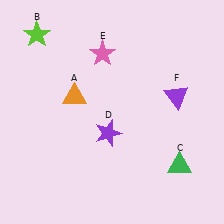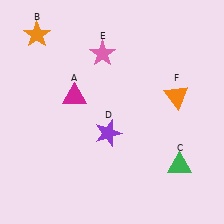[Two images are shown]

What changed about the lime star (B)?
In Image 1, B is lime. In Image 2, it changed to orange.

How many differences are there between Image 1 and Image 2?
There are 3 differences between the two images.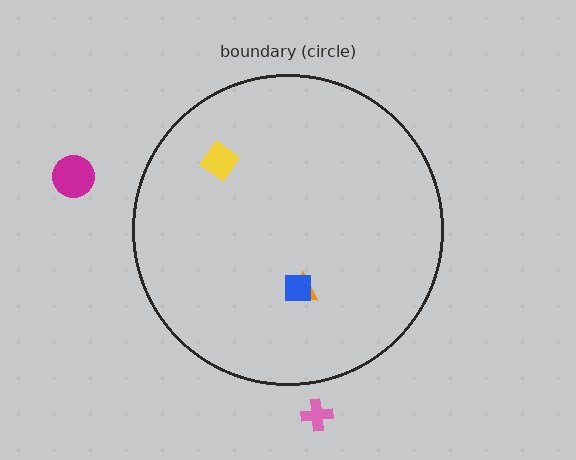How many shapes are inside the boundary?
3 inside, 2 outside.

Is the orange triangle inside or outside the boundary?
Inside.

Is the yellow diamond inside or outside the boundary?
Inside.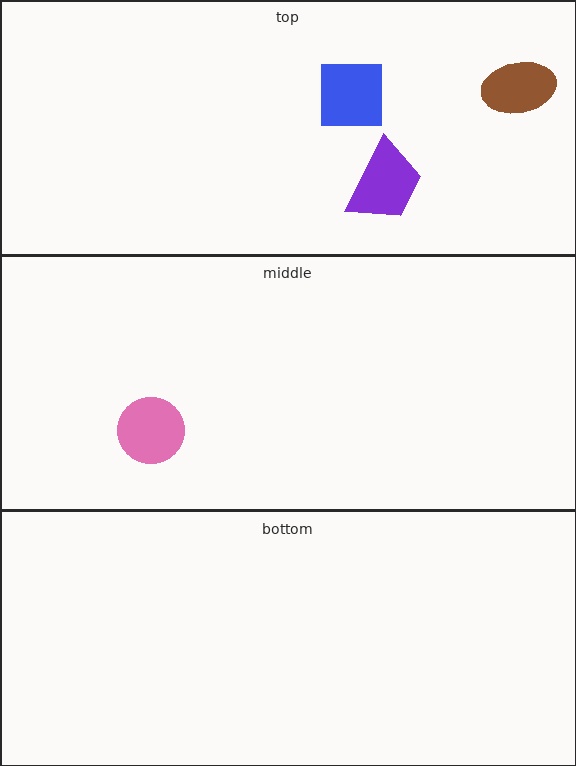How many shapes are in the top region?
3.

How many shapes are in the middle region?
1.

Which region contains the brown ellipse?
The top region.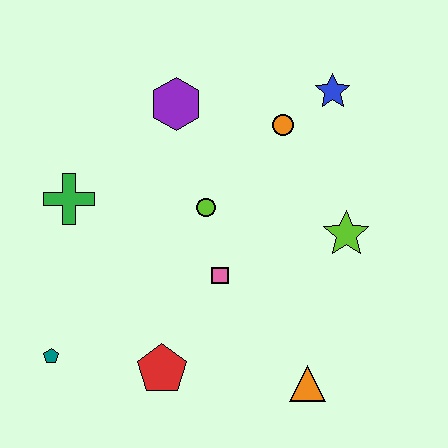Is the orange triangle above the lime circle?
No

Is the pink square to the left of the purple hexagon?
No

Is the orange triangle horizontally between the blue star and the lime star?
No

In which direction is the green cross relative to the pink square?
The green cross is to the left of the pink square.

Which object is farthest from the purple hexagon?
The orange triangle is farthest from the purple hexagon.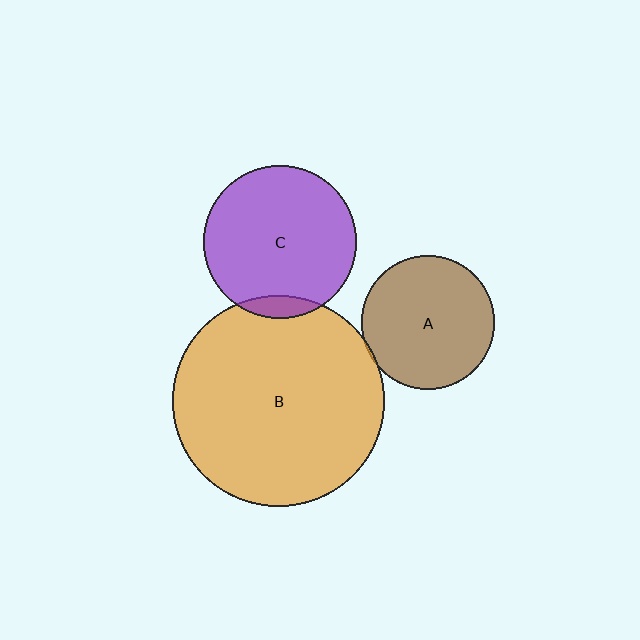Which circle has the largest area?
Circle B (orange).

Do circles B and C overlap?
Yes.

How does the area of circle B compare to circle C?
Approximately 1.9 times.